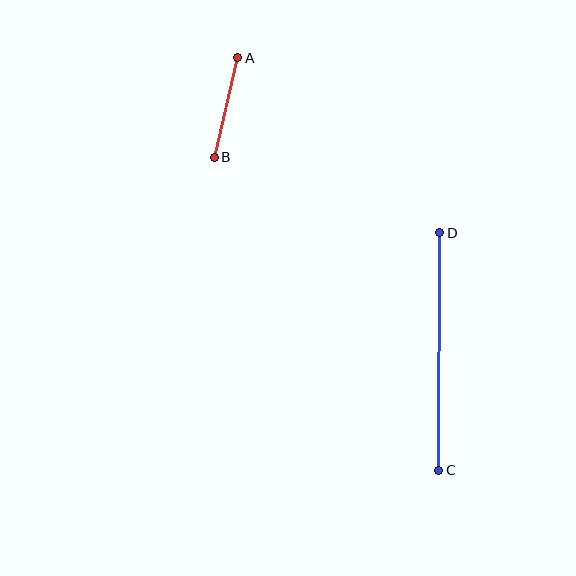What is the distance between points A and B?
The distance is approximately 102 pixels.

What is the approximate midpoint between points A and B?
The midpoint is at approximately (226, 107) pixels.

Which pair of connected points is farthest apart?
Points C and D are farthest apart.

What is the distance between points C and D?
The distance is approximately 237 pixels.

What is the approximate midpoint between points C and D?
The midpoint is at approximately (439, 352) pixels.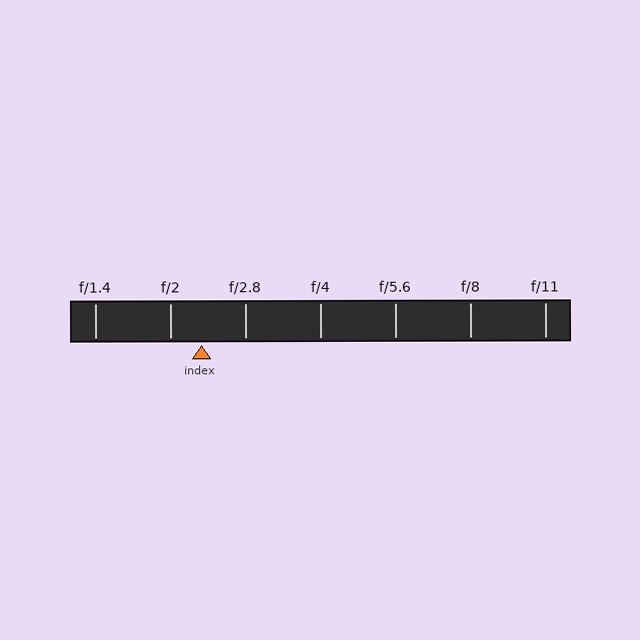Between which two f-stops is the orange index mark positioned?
The index mark is between f/2 and f/2.8.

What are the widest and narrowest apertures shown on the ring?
The widest aperture shown is f/1.4 and the narrowest is f/11.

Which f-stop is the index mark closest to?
The index mark is closest to f/2.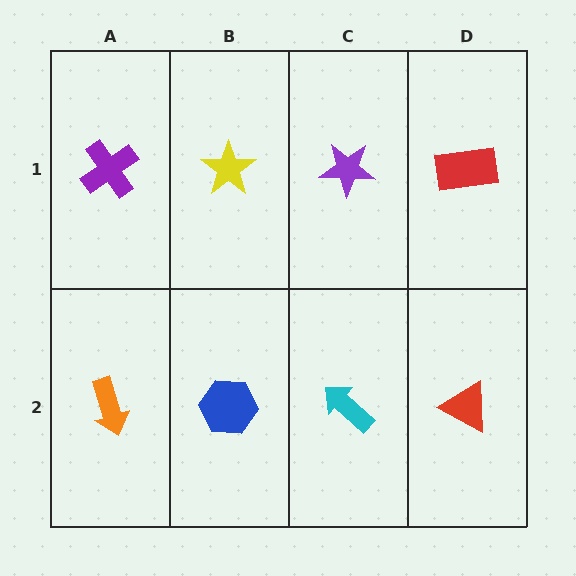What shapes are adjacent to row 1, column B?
A blue hexagon (row 2, column B), a purple cross (row 1, column A), a purple star (row 1, column C).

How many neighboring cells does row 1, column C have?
3.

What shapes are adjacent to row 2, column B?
A yellow star (row 1, column B), an orange arrow (row 2, column A), a cyan arrow (row 2, column C).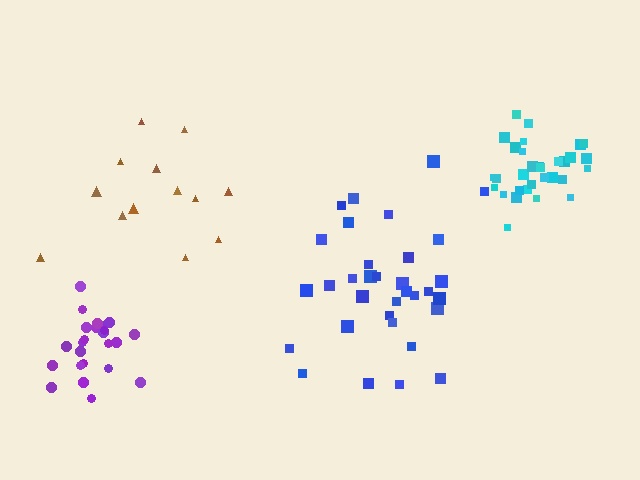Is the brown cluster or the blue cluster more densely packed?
Blue.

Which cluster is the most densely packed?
Cyan.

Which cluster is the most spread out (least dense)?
Brown.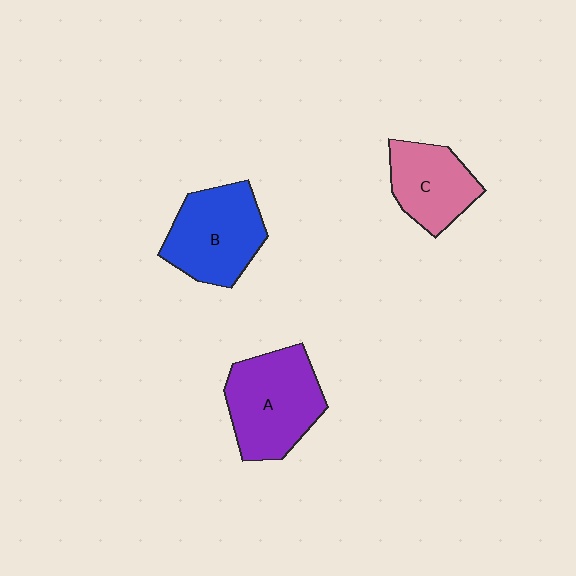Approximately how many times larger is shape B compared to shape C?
Approximately 1.3 times.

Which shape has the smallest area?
Shape C (pink).